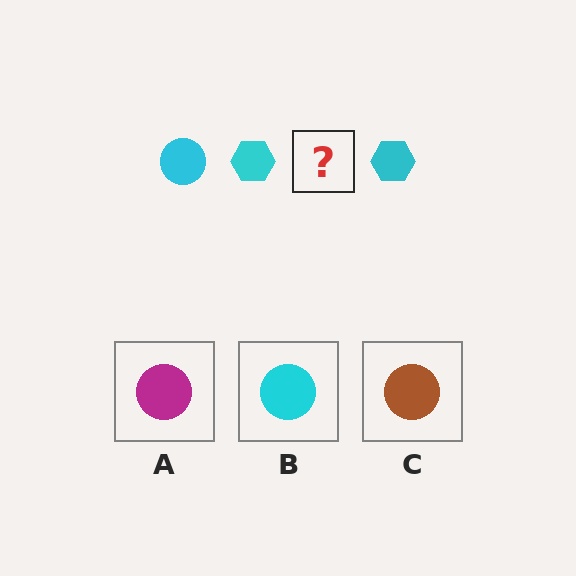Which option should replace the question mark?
Option B.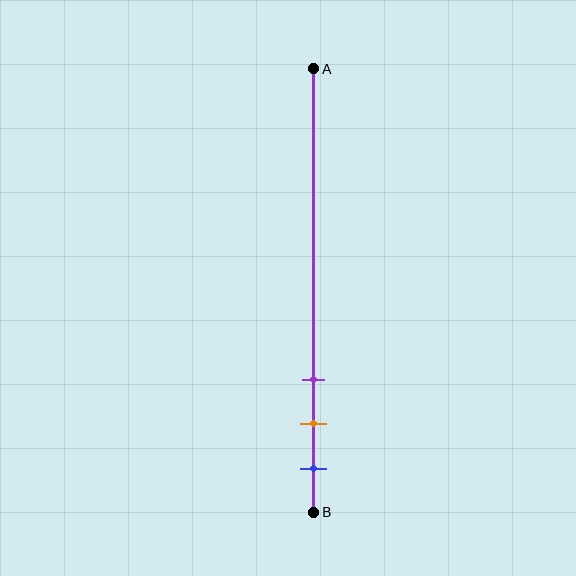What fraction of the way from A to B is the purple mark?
The purple mark is approximately 70% (0.7) of the way from A to B.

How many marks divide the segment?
There are 3 marks dividing the segment.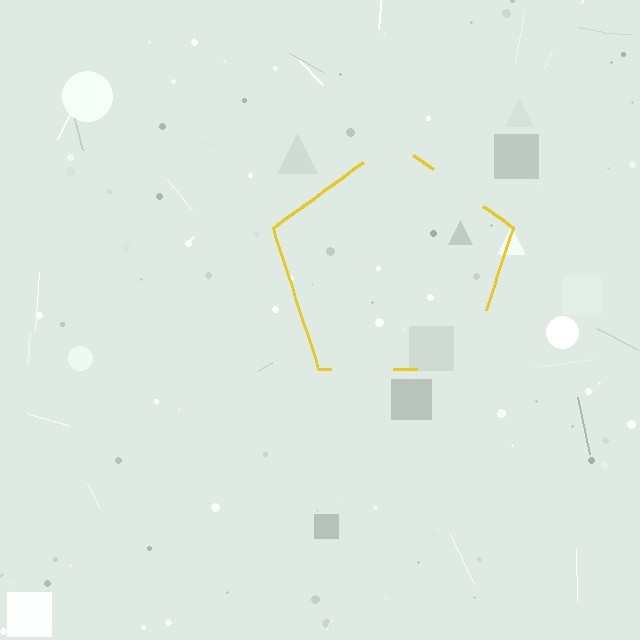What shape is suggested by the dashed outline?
The dashed outline suggests a pentagon.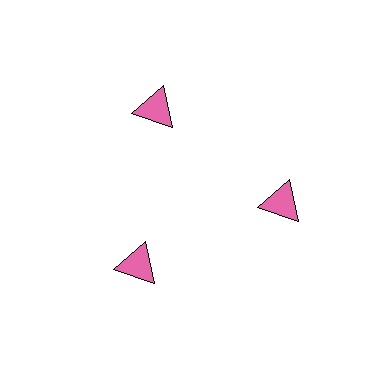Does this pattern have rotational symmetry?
Yes, this pattern has 3-fold rotational symmetry. It looks the same after rotating 120 degrees around the center.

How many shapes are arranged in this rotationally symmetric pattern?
There are 3 shapes, arranged in 3 groups of 1.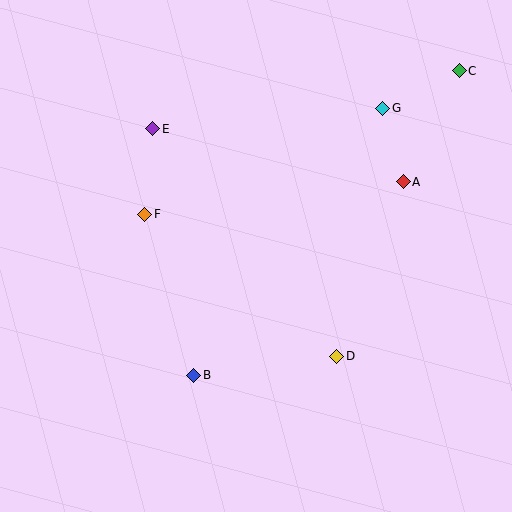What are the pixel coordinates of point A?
Point A is at (403, 182).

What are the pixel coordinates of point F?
Point F is at (145, 214).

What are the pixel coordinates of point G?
Point G is at (383, 108).